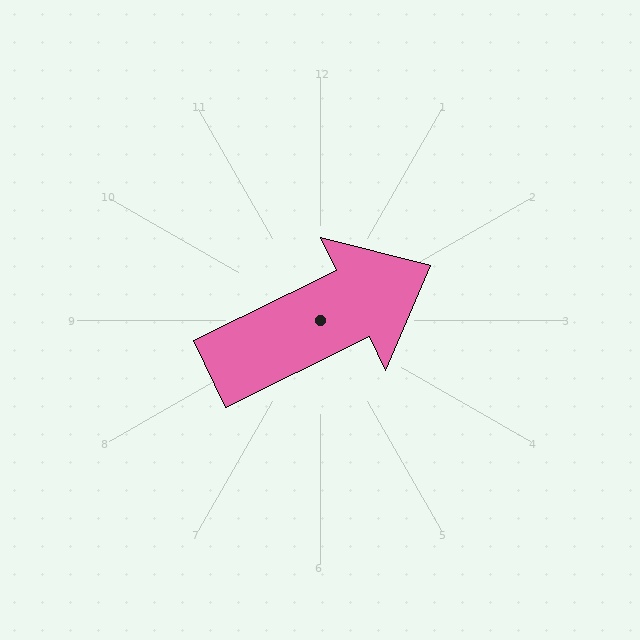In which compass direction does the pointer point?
Northeast.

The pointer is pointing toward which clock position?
Roughly 2 o'clock.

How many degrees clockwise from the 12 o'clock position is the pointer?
Approximately 64 degrees.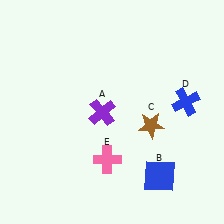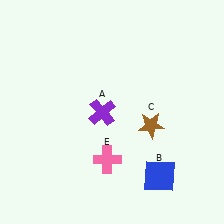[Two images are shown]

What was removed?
The blue cross (D) was removed in Image 2.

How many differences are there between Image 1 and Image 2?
There is 1 difference between the two images.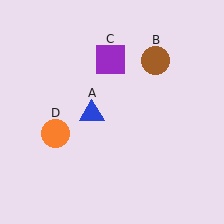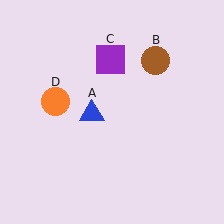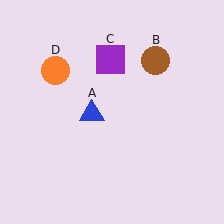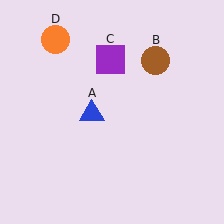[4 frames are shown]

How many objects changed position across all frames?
1 object changed position: orange circle (object D).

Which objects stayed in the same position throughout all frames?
Blue triangle (object A) and brown circle (object B) and purple square (object C) remained stationary.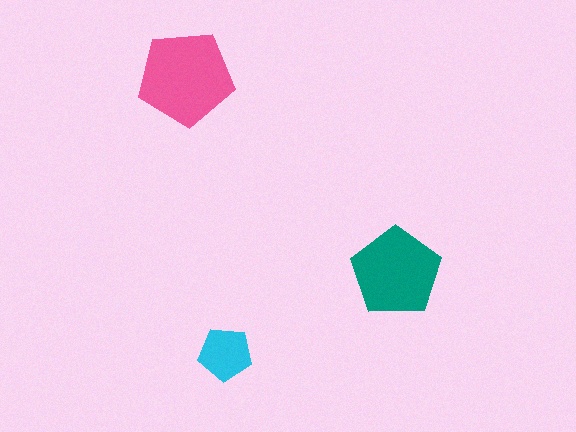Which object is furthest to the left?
The pink pentagon is leftmost.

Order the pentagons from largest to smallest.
the pink one, the teal one, the cyan one.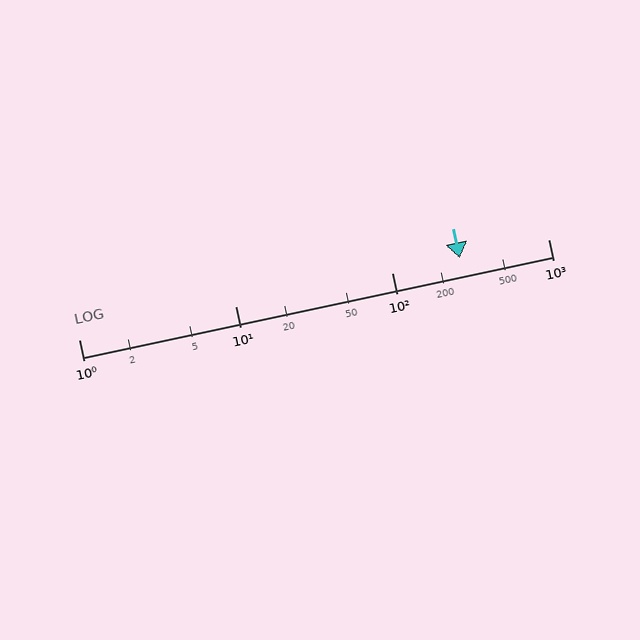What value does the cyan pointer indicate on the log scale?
The pointer indicates approximately 270.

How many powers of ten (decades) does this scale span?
The scale spans 3 decades, from 1 to 1000.